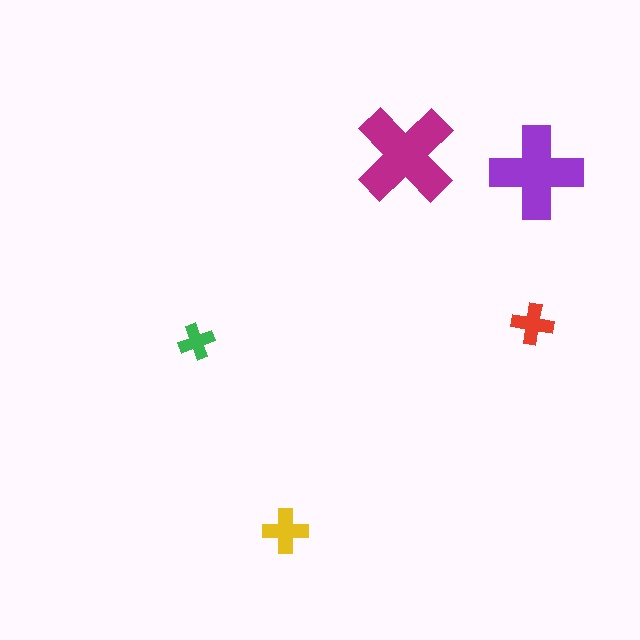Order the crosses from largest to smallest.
the magenta one, the purple one, the yellow one, the red one, the green one.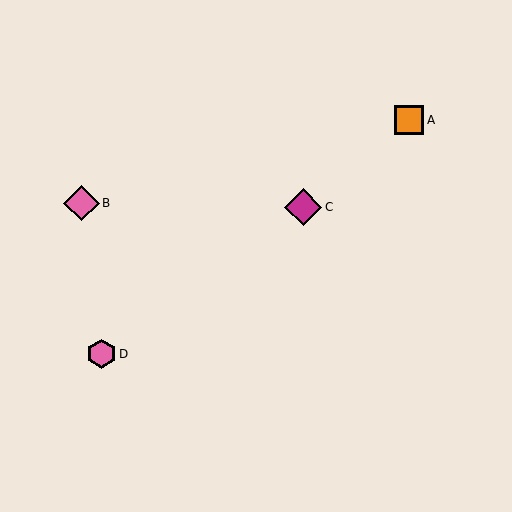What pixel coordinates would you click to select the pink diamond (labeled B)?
Click at (81, 203) to select the pink diamond B.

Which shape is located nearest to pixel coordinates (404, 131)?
The orange square (labeled A) at (409, 120) is nearest to that location.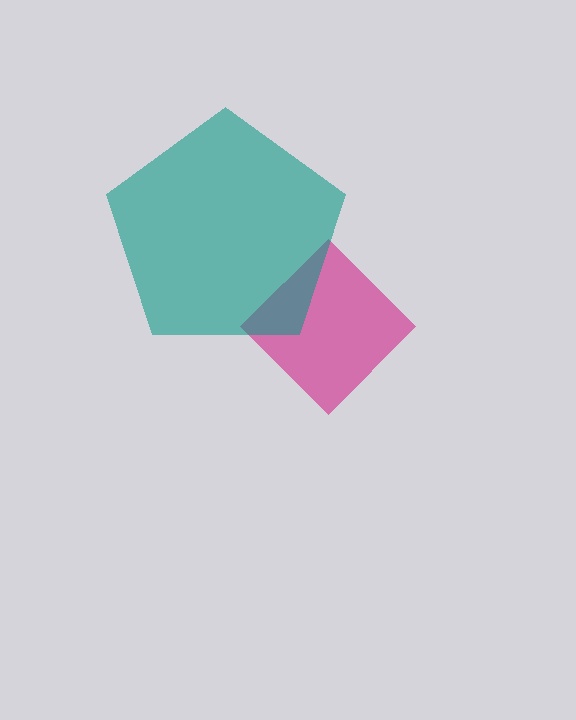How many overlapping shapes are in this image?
There are 2 overlapping shapes in the image.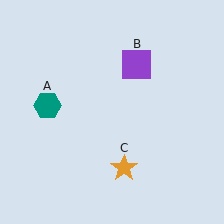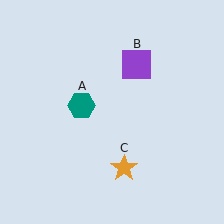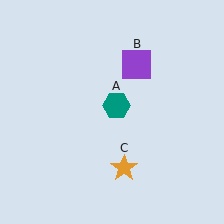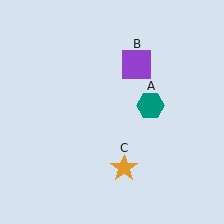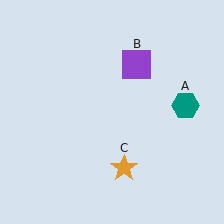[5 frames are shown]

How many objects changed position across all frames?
1 object changed position: teal hexagon (object A).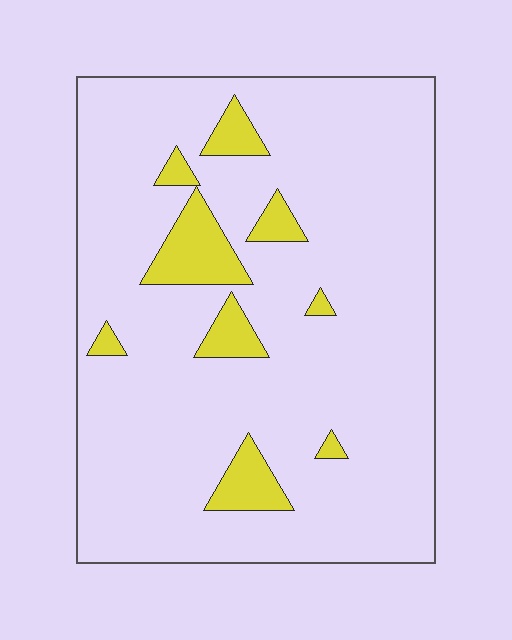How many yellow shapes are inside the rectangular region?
9.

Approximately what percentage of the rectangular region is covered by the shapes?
Approximately 10%.